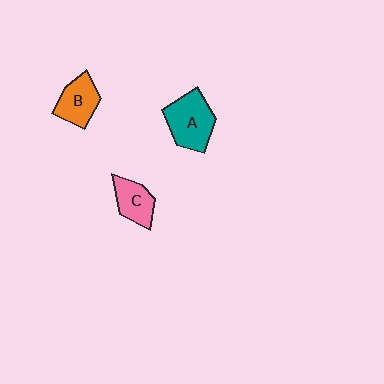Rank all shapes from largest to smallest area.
From largest to smallest: A (teal), B (orange), C (pink).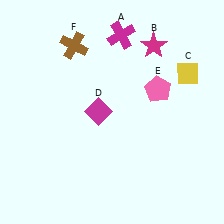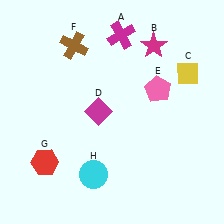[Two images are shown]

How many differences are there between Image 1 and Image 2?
There are 2 differences between the two images.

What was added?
A red hexagon (G), a cyan circle (H) were added in Image 2.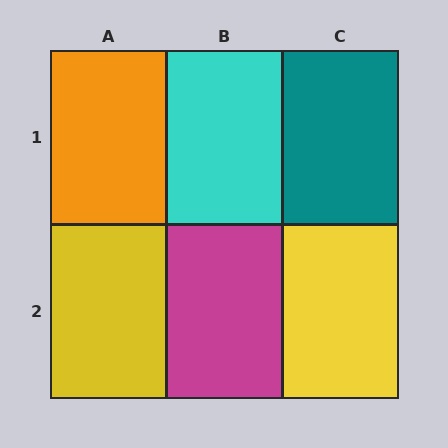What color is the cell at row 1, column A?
Orange.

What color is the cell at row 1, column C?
Teal.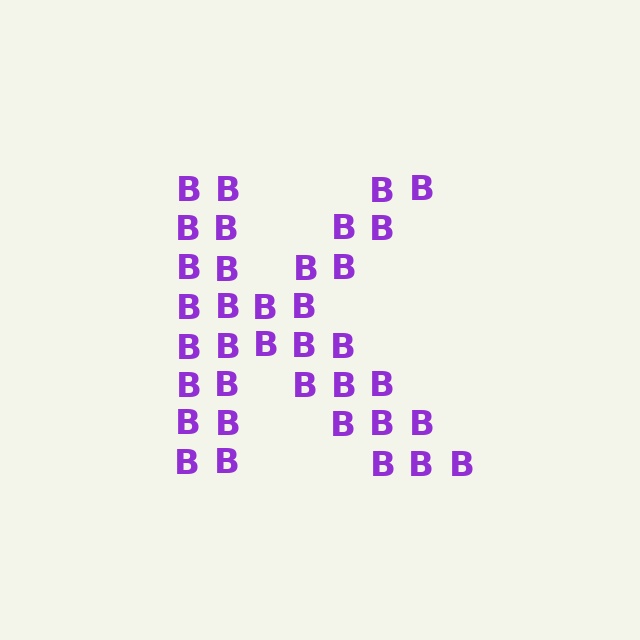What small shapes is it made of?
It is made of small letter B's.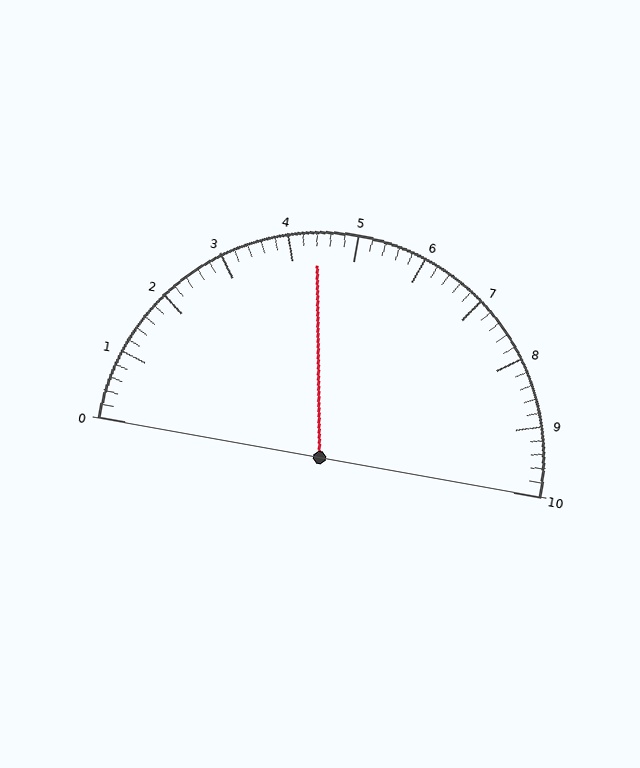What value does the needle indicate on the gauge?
The needle indicates approximately 4.4.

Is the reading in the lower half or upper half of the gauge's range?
The reading is in the lower half of the range (0 to 10).